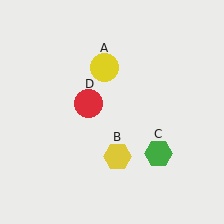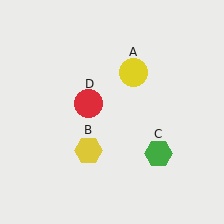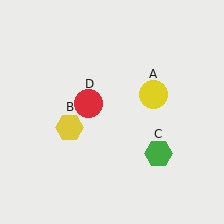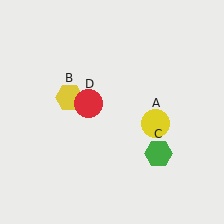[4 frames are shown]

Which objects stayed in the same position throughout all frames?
Green hexagon (object C) and red circle (object D) remained stationary.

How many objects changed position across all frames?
2 objects changed position: yellow circle (object A), yellow hexagon (object B).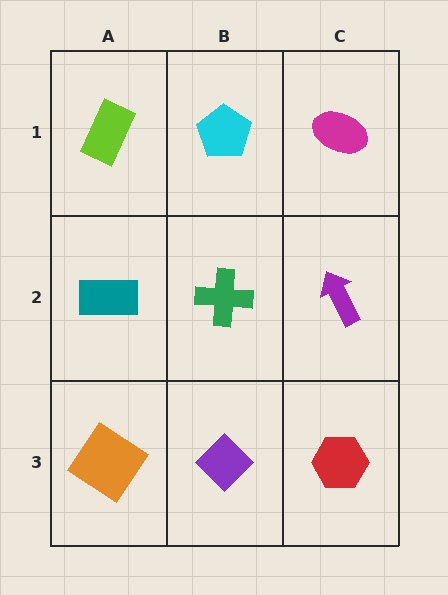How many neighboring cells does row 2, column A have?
3.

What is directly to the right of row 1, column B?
A magenta ellipse.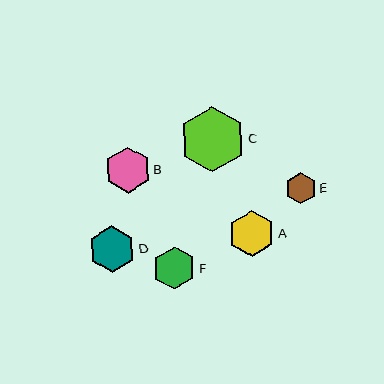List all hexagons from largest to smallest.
From largest to smallest: C, D, A, B, F, E.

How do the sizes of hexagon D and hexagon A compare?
Hexagon D and hexagon A are approximately the same size.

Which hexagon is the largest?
Hexagon C is the largest with a size of approximately 66 pixels.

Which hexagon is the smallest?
Hexagon E is the smallest with a size of approximately 31 pixels.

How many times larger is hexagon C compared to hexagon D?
Hexagon C is approximately 1.4 times the size of hexagon D.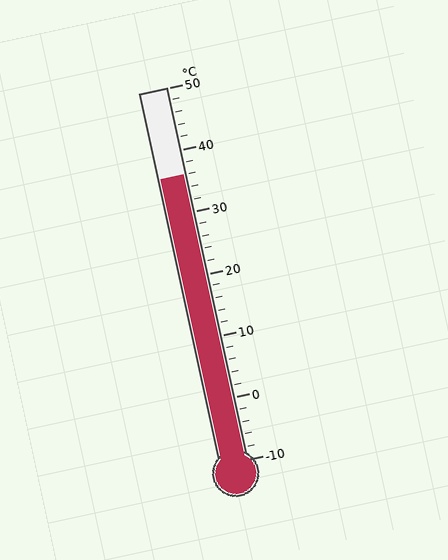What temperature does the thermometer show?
The thermometer shows approximately 36°C.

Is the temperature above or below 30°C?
The temperature is above 30°C.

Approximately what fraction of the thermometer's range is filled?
The thermometer is filled to approximately 75% of its range.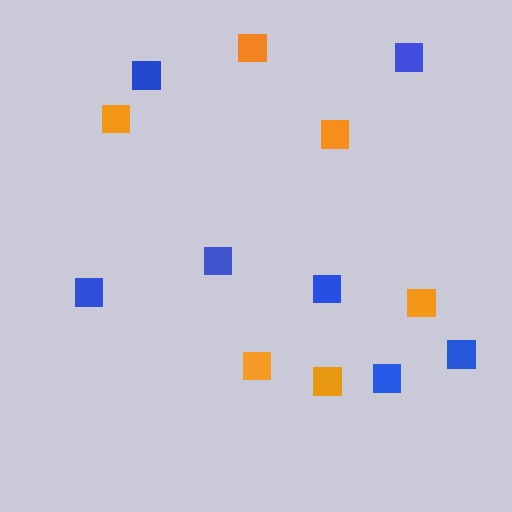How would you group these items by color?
There are 2 groups: one group of blue squares (7) and one group of orange squares (6).